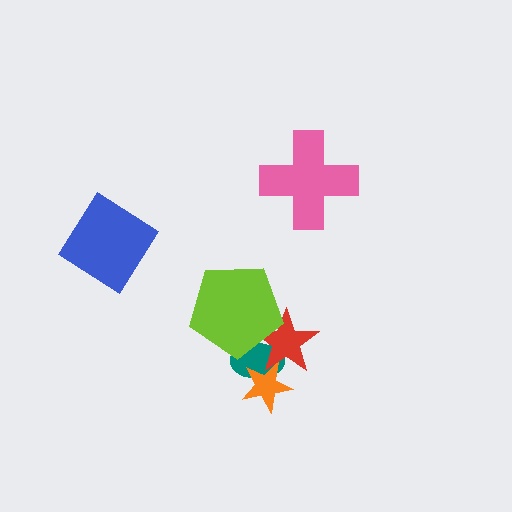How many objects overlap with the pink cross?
0 objects overlap with the pink cross.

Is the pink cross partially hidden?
No, no other shape covers it.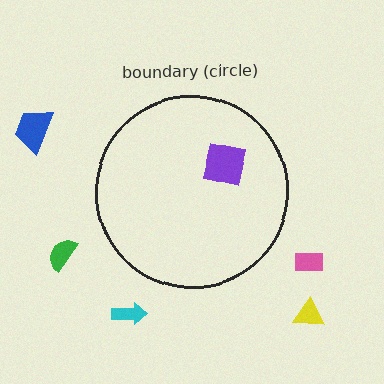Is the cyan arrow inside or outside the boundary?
Outside.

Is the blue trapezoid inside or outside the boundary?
Outside.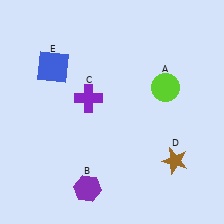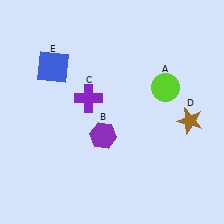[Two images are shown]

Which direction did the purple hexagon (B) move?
The purple hexagon (B) moved up.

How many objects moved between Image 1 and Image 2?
2 objects moved between the two images.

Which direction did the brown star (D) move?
The brown star (D) moved up.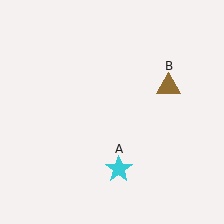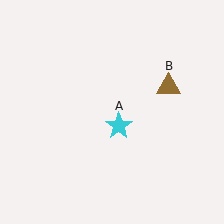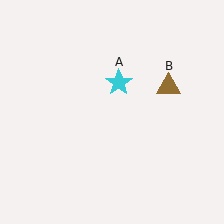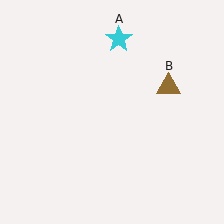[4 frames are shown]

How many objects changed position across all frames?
1 object changed position: cyan star (object A).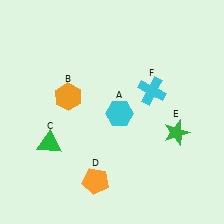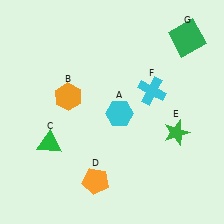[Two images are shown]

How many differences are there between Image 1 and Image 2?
There is 1 difference between the two images.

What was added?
A green square (G) was added in Image 2.